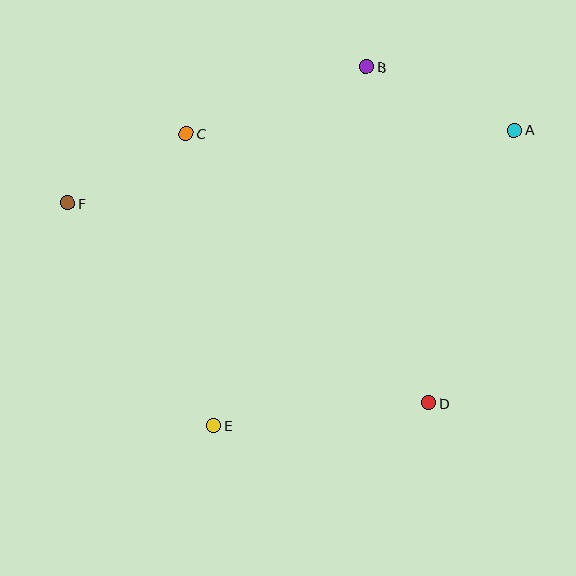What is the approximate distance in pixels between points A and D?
The distance between A and D is approximately 286 pixels.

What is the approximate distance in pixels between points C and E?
The distance between C and E is approximately 293 pixels.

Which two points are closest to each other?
Points C and F are closest to each other.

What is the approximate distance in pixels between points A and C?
The distance between A and C is approximately 328 pixels.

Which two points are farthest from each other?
Points A and F are farthest from each other.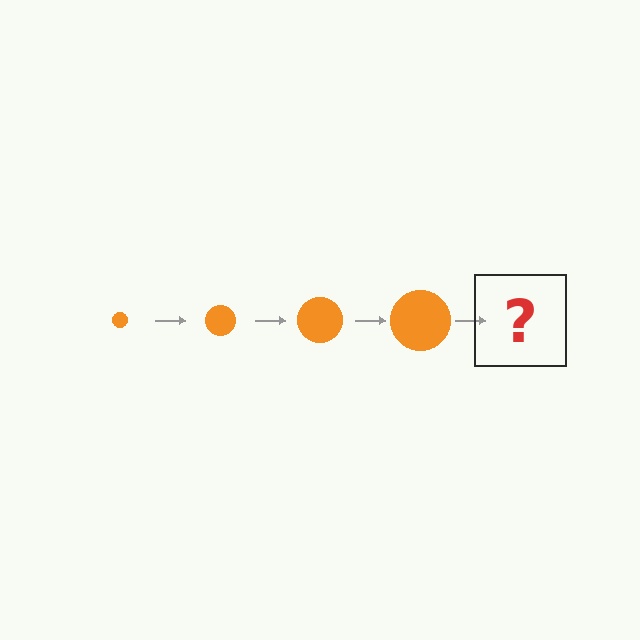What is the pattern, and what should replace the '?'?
The pattern is that the circle gets progressively larger each step. The '?' should be an orange circle, larger than the previous one.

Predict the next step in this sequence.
The next step is an orange circle, larger than the previous one.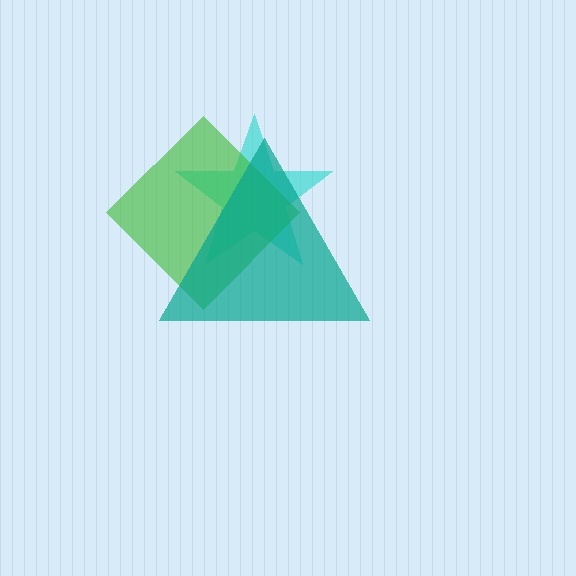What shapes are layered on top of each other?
The layered shapes are: a cyan star, a green diamond, a teal triangle.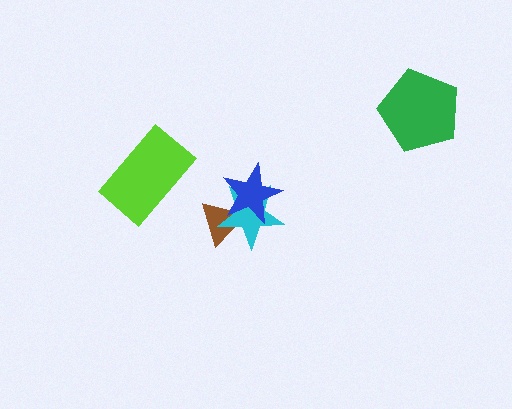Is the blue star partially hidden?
No, no other shape covers it.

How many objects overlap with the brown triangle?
2 objects overlap with the brown triangle.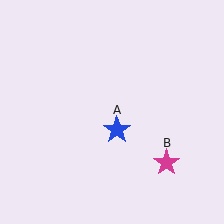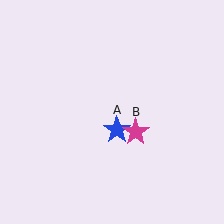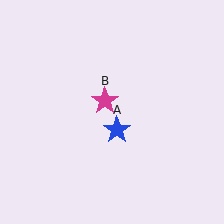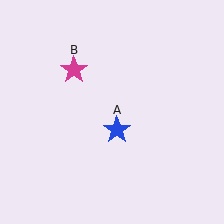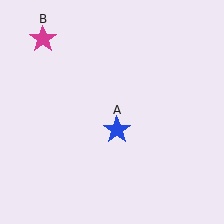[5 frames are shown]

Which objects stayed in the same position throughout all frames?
Blue star (object A) remained stationary.